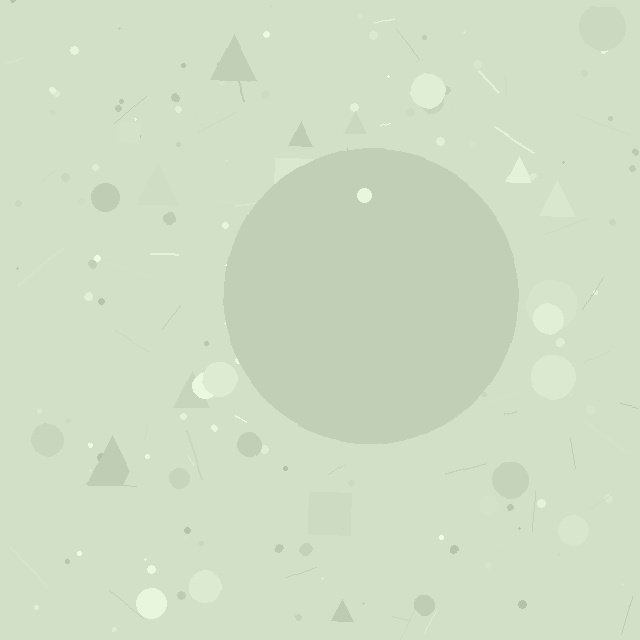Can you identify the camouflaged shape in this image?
The camouflaged shape is a circle.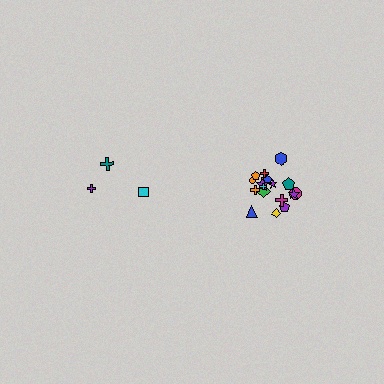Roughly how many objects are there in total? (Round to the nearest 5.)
Roughly 20 objects in total.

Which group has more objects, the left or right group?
The right group.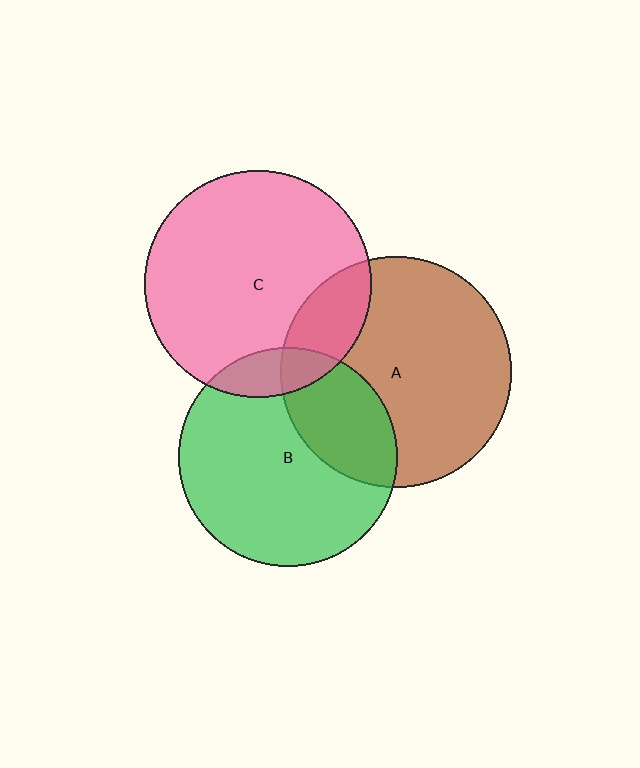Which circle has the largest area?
Circle A (brown).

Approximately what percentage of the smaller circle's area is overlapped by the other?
Approximately 20%.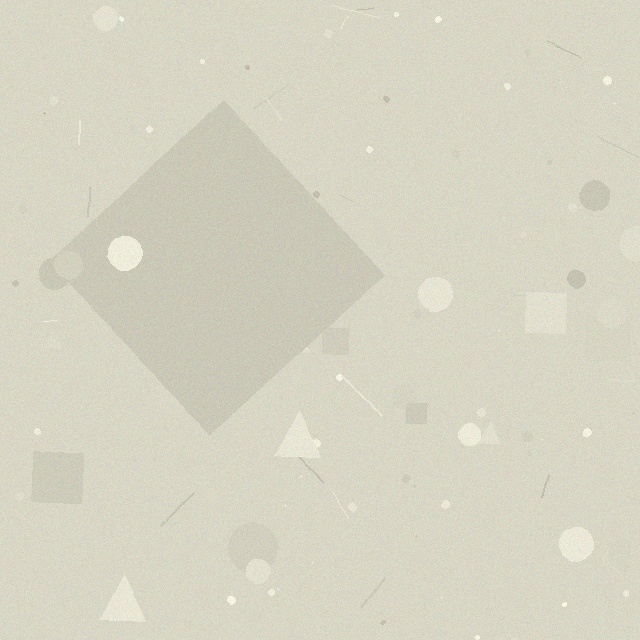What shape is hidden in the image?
A diamond is hidden in the image.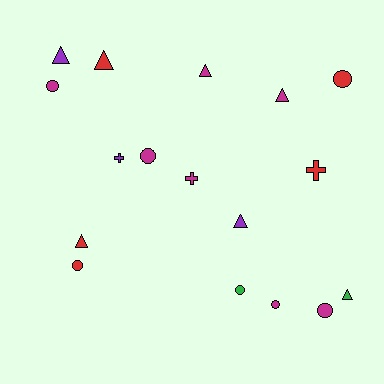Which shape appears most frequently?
Triangle, with 7 objects.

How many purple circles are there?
There are no purple circles.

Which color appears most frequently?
Magenta, with 7 objects.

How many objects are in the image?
There are 17 objects.